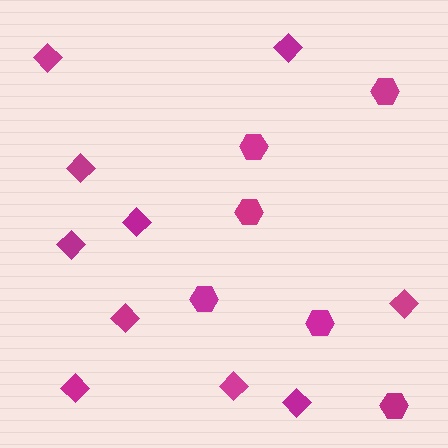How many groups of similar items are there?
There are 2 groups: one group of hexagons (6) and one group of diamonds (10).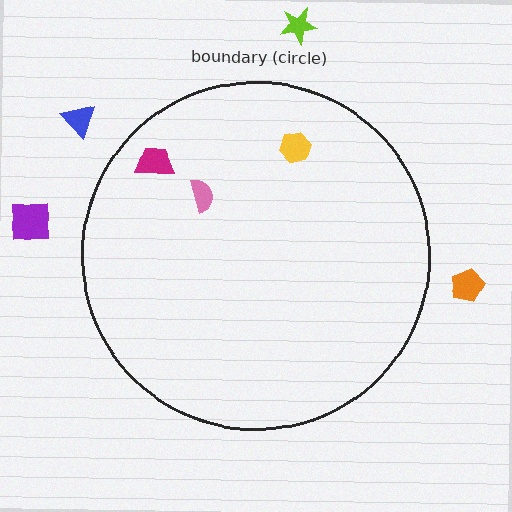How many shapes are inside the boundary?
3 inside, 4 outside.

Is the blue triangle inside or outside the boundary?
Outside.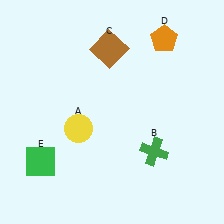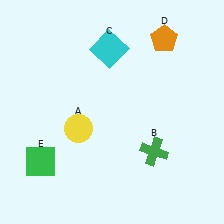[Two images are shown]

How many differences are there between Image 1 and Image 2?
There is 1 difference between the two images.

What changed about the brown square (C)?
In Image 1, C is brown. In Image 2, it changed to cyan.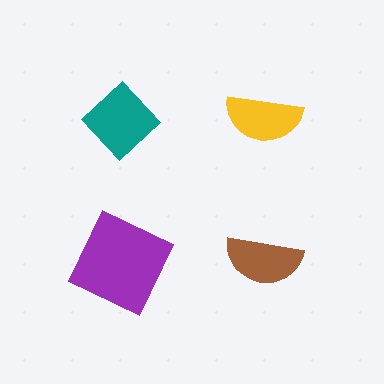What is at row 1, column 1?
A teal diamond.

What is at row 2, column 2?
A brown semicircle.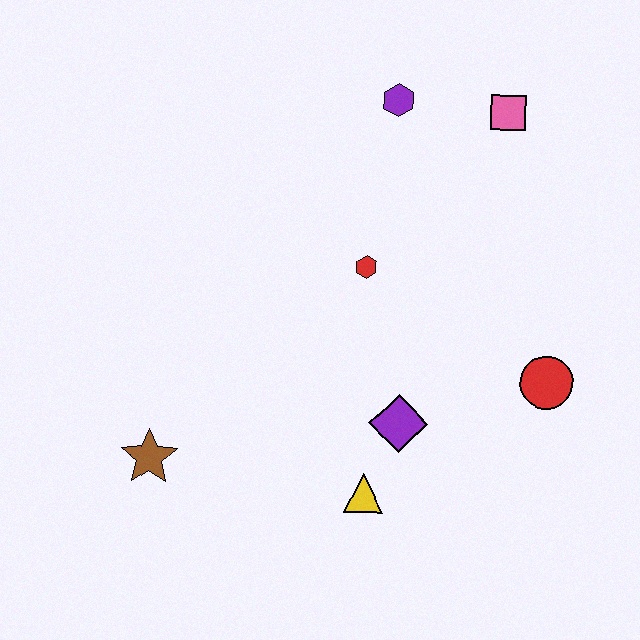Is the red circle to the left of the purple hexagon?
No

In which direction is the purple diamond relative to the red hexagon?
The purple diamond is below the red hexagon.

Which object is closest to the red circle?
The purple diamond is closest to the red circle.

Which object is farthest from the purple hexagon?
The brown star is farthest from the purple hexagon.